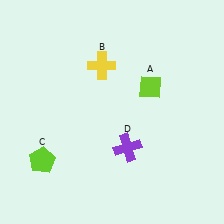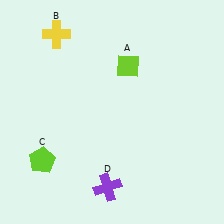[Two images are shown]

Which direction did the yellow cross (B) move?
The yellow cross (B) moved left.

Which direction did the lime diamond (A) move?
The lime diamond (A) moved left.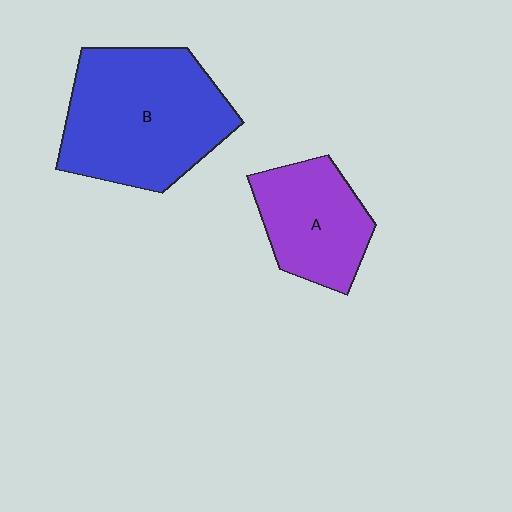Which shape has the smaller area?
Shape A (purple).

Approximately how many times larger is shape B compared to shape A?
Approximately 1.7 times.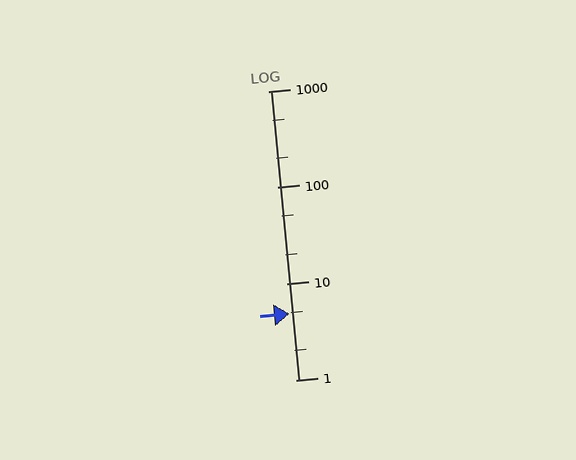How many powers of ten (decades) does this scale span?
The scale spans 3 decades, from 1 to 1000.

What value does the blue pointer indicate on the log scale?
The pointer indicates approximately 4.9.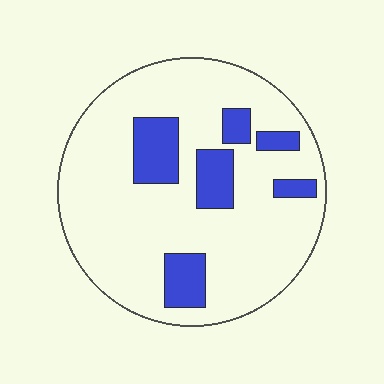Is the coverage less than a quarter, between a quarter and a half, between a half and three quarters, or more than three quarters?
Less than a quarter.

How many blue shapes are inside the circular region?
6.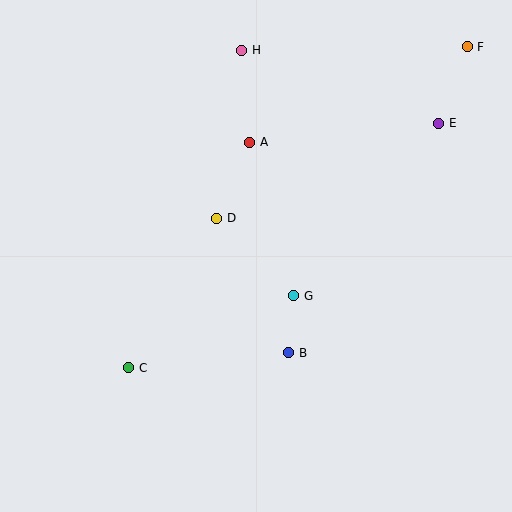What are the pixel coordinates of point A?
Point A is at (250, 142).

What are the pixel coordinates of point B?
Point B is at (289, 353).